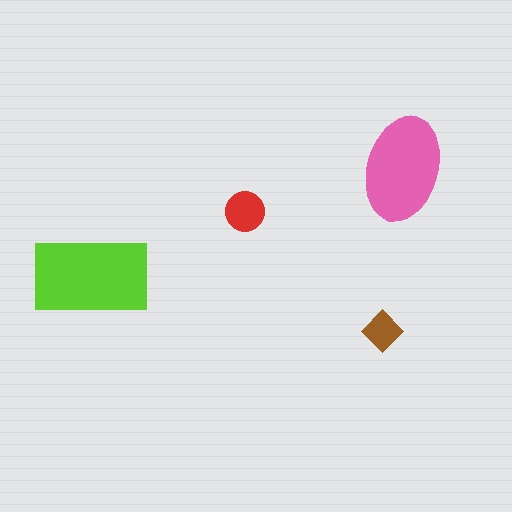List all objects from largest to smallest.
The lime rectangle, the pink ellipse, the red circle, the brown diamond.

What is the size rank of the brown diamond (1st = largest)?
4th.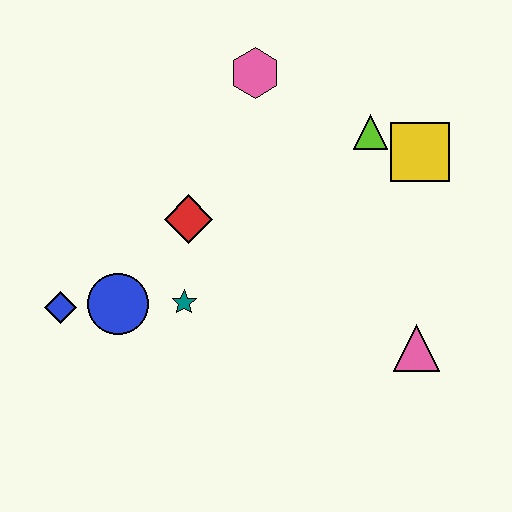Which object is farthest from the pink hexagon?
The pink triangle is farthest from the pink hexagon.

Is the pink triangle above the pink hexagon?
No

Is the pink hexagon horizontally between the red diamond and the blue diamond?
No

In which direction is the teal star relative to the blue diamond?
The teal star is to the right of the blue diamond.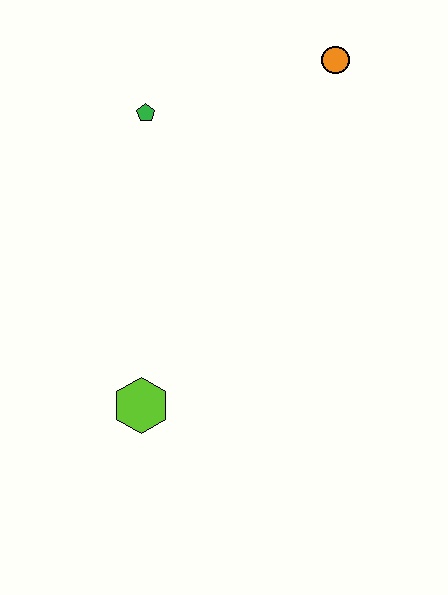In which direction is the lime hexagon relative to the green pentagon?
The lime hexagon is below the green pentagon.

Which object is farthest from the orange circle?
The lime hexagon is farthest from the orange circle.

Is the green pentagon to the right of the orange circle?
No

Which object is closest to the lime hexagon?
The green pentagon is closest to the lime hexagon.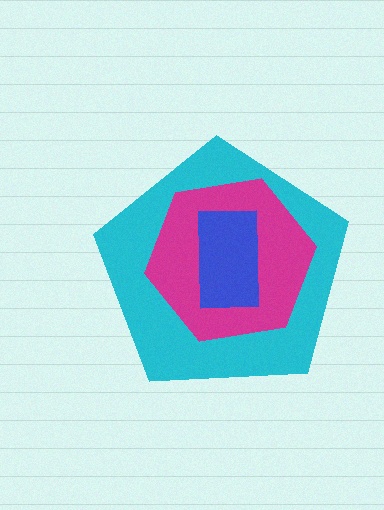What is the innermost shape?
The blue rectangle.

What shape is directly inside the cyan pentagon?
The magenta hexagon.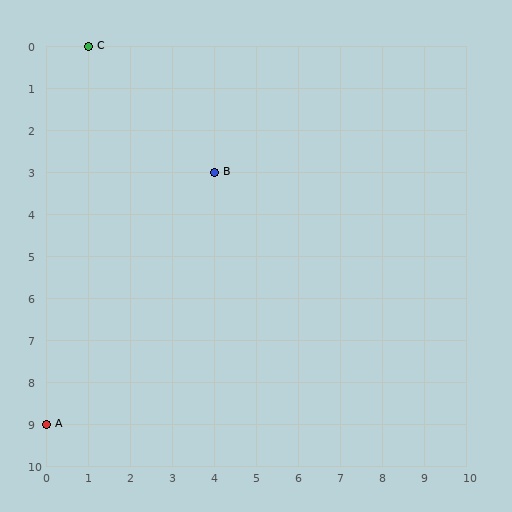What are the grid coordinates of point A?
Point A is at grid coordinates (0, 9).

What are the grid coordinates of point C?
Point C is at grid coordinates (1, 0).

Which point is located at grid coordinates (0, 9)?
Point A is at (0, 9).